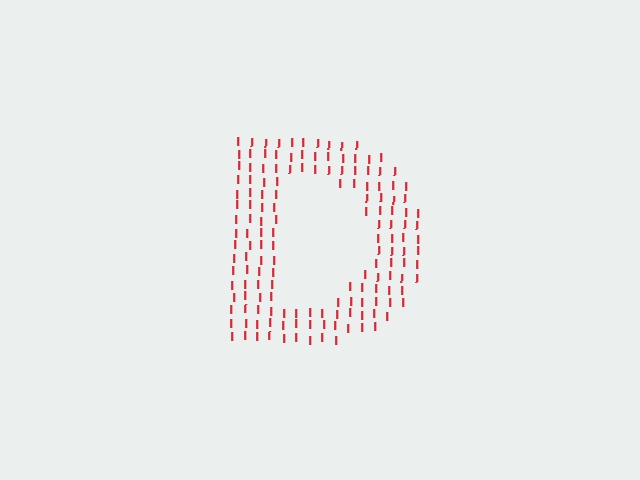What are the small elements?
The small elements are letter I's.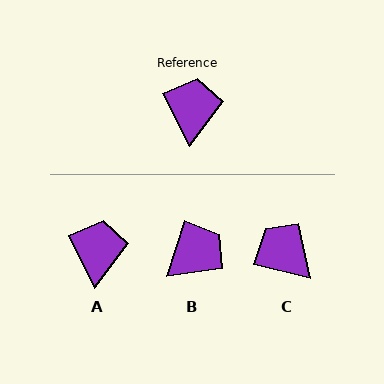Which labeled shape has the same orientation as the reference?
A.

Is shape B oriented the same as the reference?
No, it is off by about 45 degrees.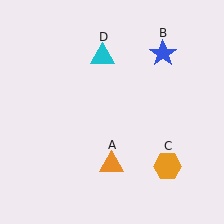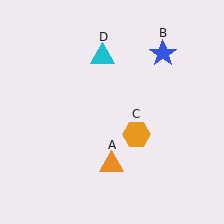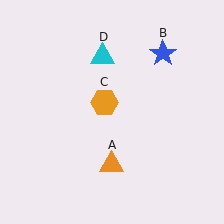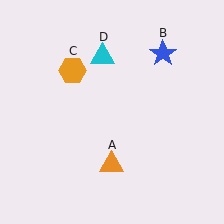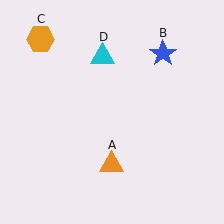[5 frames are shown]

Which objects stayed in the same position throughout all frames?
Orange triangle (object A) and blue star (object B) and cyan triangle (object D) remained stationary.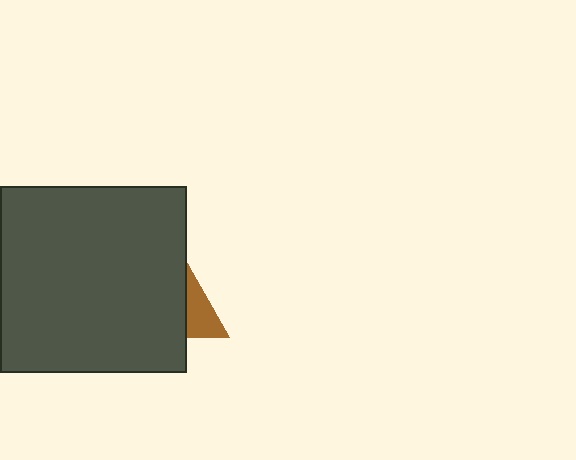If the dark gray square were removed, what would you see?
You would see the complete brown triangle.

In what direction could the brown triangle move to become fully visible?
The brown triangle could move right. That would shift it out from behind the dark gray square entirely.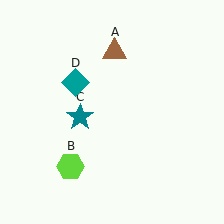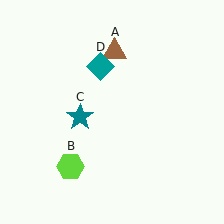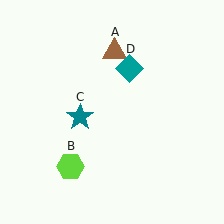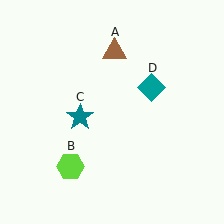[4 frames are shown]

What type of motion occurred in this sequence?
The teal diamond (object D) rotated clockwise around the center of the scene.